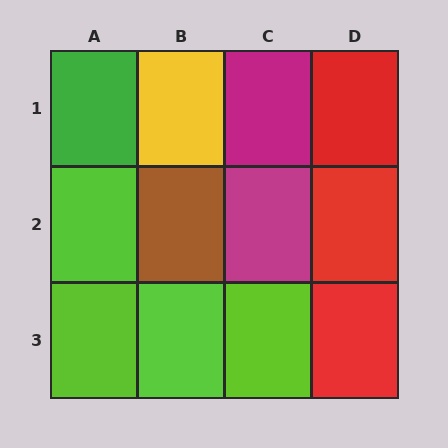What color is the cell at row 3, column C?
Lime.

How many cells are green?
1 cell is green.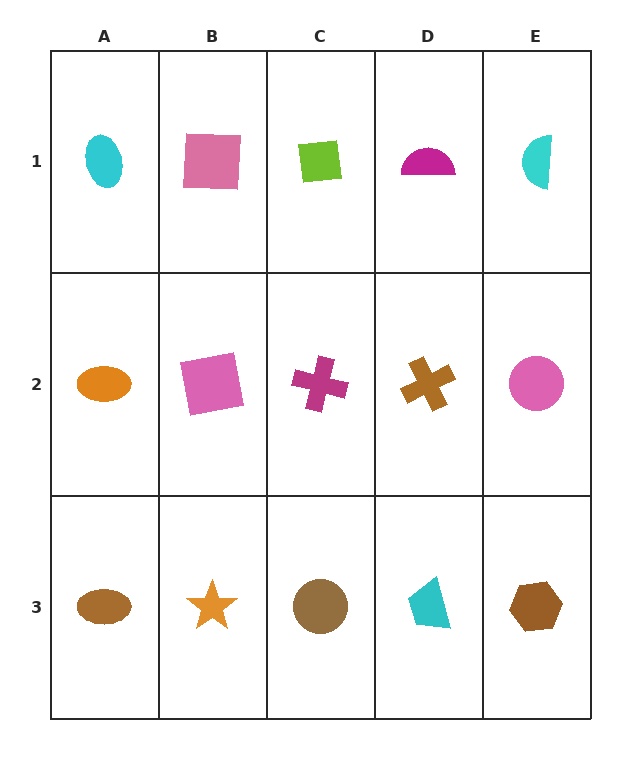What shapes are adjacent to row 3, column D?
A brown cross (row 2, column D), a brown circle (row 3, column C), a brown hexagon (row 3, column E).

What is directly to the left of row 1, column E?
A magenta semicircle.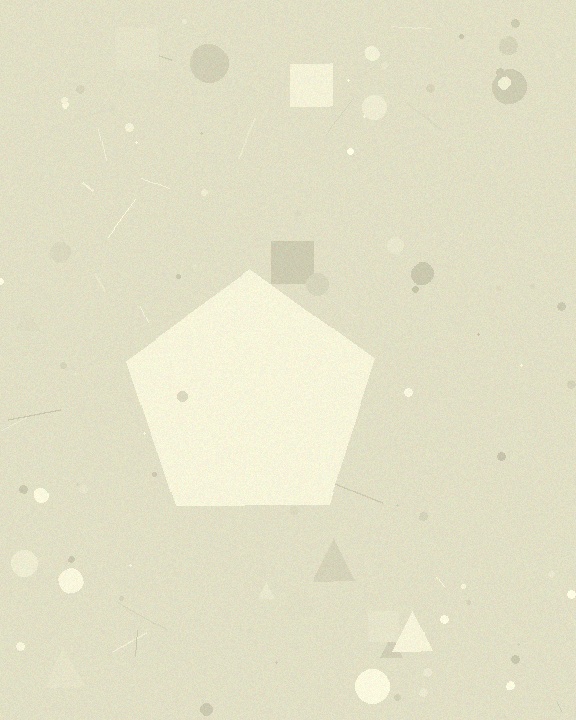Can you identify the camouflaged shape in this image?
The camouflaged shape is a pentagon.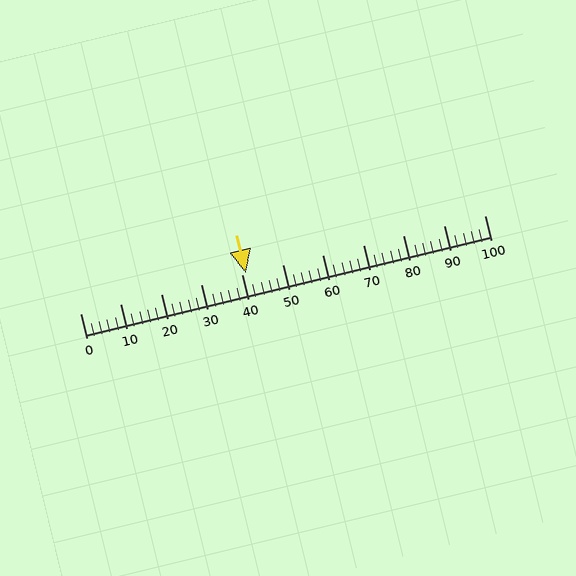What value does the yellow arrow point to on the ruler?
The yellow arrow points to approximately 41.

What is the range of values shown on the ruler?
The ruler shows values from 0 to 100.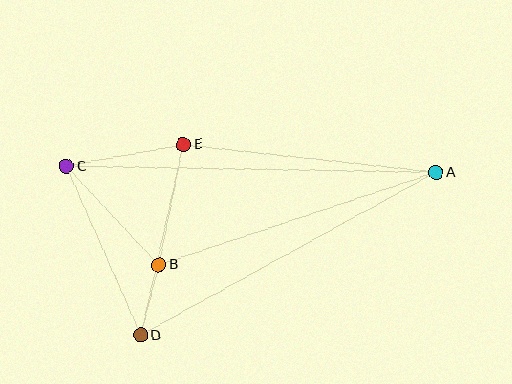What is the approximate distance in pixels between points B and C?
The distance between B and C is approximately 135 pixels.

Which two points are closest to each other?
Points B and D are closest to each other.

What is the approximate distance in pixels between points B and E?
The distance between B and E is approximately 123 pixels.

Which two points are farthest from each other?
Points A and C are farthest from each other.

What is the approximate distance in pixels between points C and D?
The distance between C and D is approximately 185 pixels.